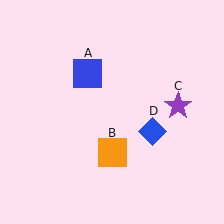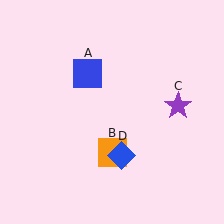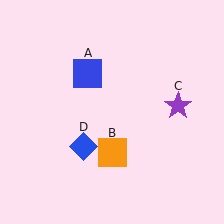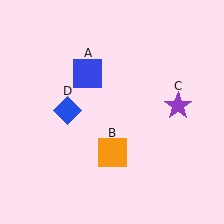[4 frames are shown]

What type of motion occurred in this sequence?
The blue diamond (object D) rotated clockwise around the center of the scene.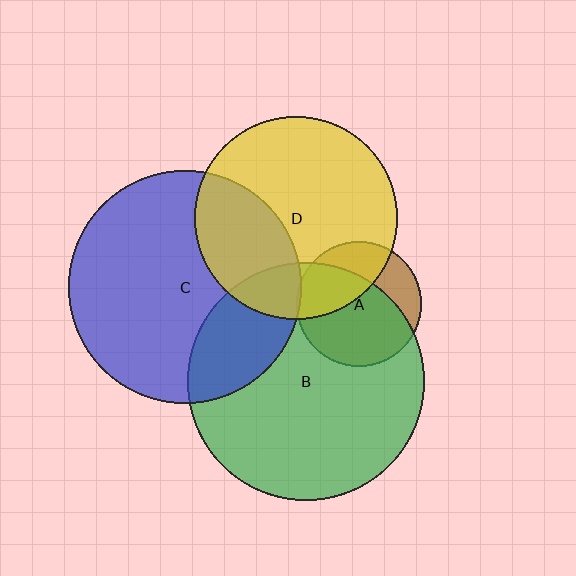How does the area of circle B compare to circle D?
Approximately 1.4 times.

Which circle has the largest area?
Circle B (green).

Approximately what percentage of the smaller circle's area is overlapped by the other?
Approximately 40%.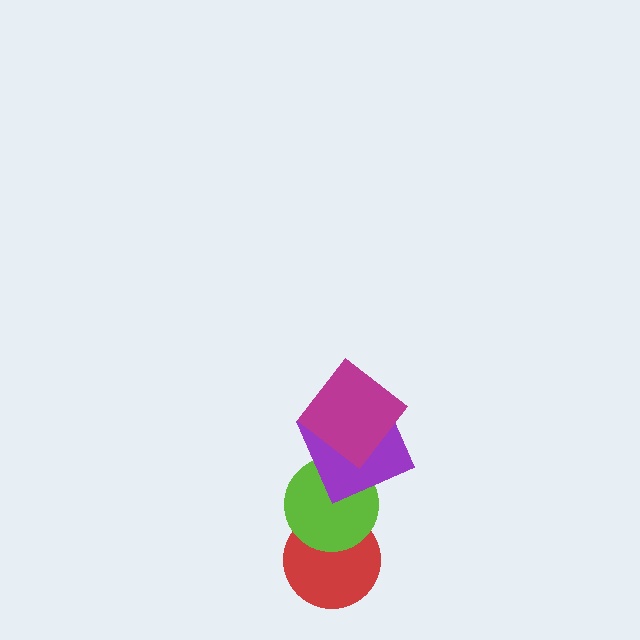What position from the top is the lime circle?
The lime circle is 3rd from the top.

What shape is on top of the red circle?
The lime circle is on top of the red circle.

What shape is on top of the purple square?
The magenta diamond is on top of the purple square.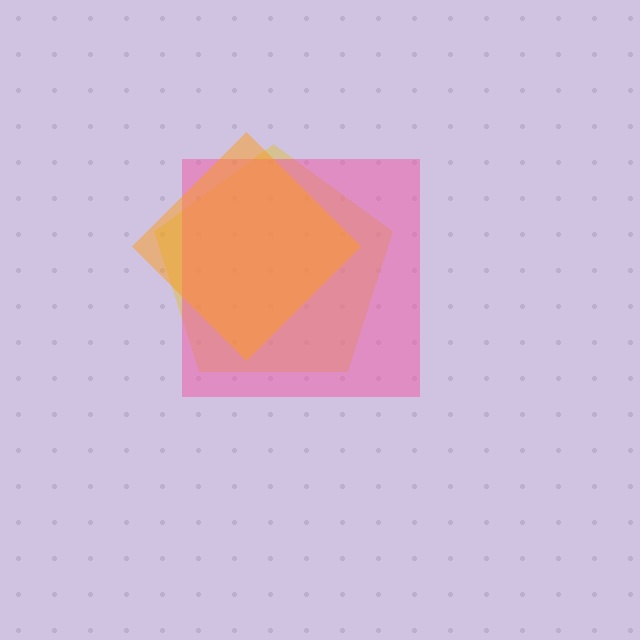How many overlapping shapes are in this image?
There are 3 overlapping shapes in the image.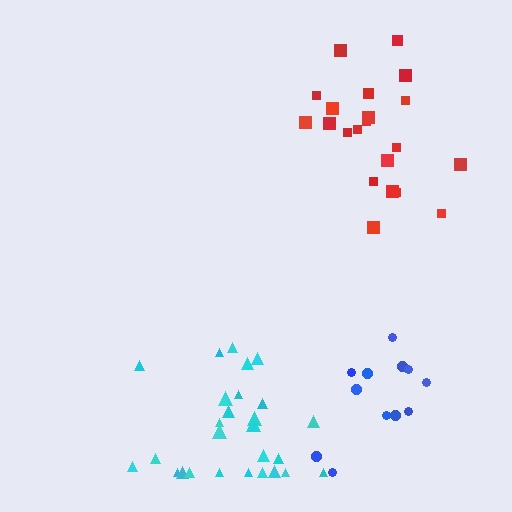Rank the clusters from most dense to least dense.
cyan, red, blue.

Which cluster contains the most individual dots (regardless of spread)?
Cyan (28).